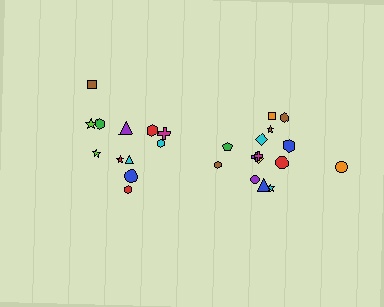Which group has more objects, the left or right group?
The right group.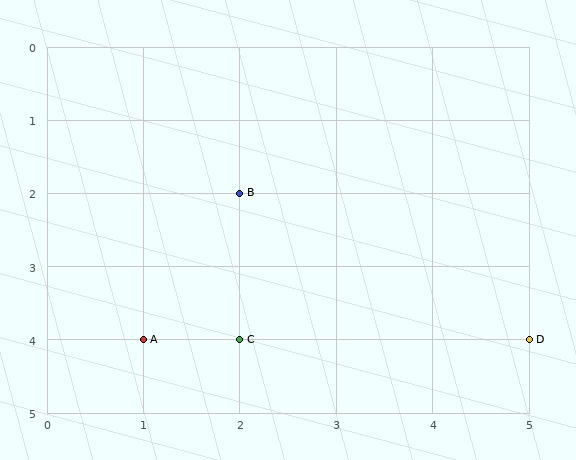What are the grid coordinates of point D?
Point D is at grid coordinates (5, 4).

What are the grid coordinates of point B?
Point B is at grid coordinates (2, 2).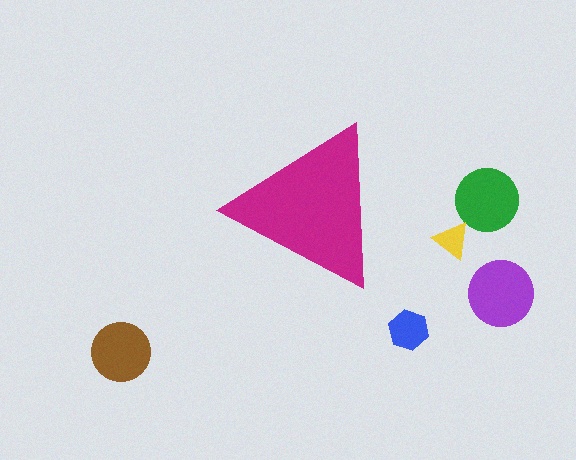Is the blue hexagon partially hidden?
No, the blue hexagon is fully visible.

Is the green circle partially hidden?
No, the green circle is fully visible.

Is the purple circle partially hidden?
No, the purple circle is fully visible.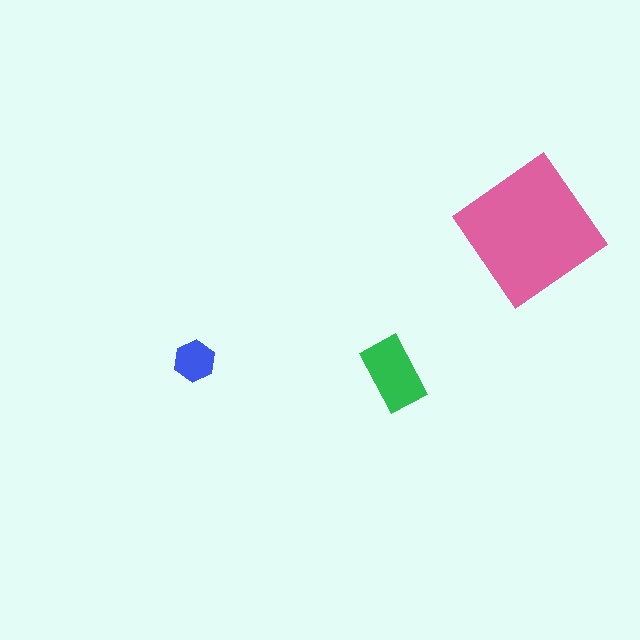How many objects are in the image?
There are 3 objects in the image.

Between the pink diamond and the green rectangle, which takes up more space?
The pink diamond.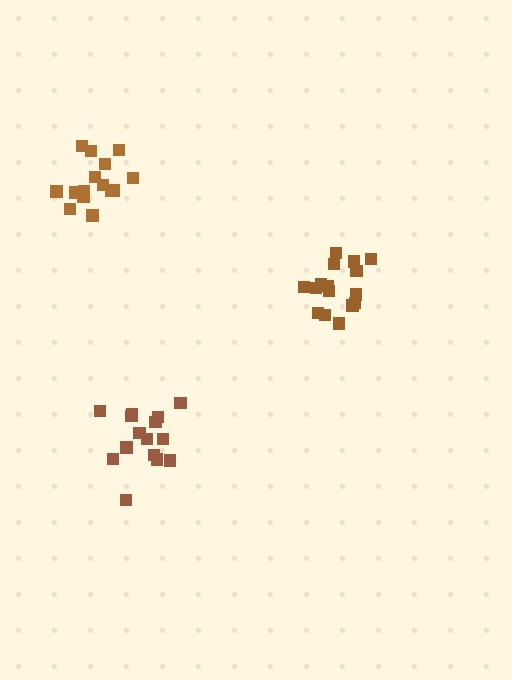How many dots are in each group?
Group 1: 16 dots, Group 2: 15 dots, Group 3: 15 dots (46 total).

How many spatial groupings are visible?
There are 3 spatial groupings.